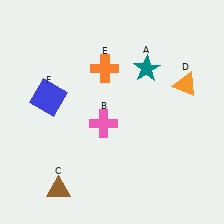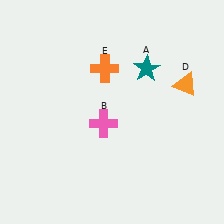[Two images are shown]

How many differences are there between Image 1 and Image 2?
There are 2 differences between the two images.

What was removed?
The brown triangle (C), the blue square (F) were removed in Image 2.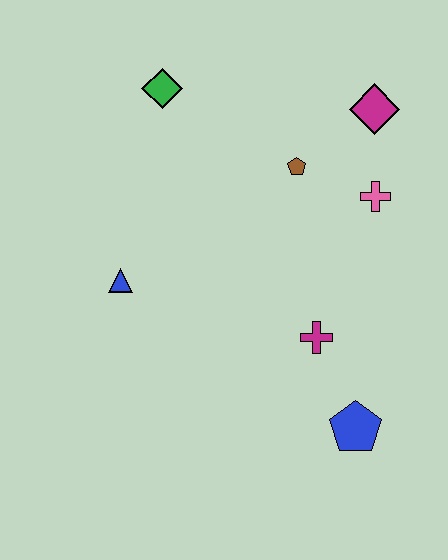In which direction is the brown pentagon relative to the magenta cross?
The brown pentagon is above the magenta cross.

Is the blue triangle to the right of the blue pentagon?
No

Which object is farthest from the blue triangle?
The magenta diamond is farthest from the blue triangle.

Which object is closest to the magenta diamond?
The pink cross is closest to the magenta diamond.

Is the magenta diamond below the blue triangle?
No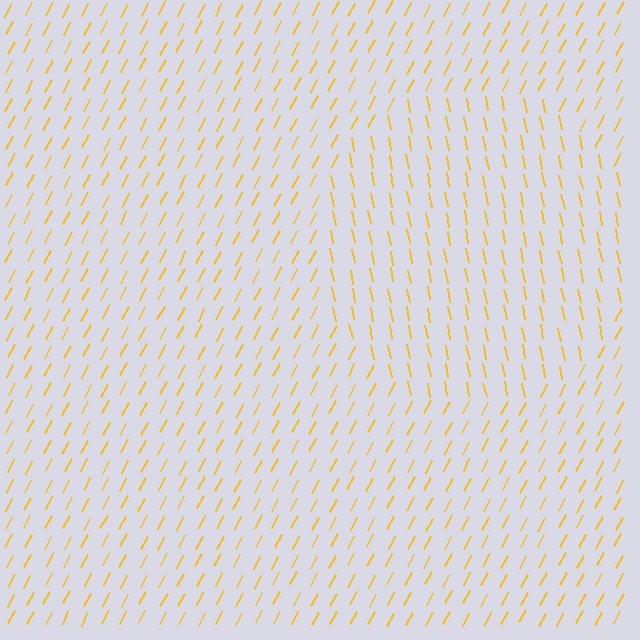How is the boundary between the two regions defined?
The boundary is defined purely by a change in line orientation (approximately 39 degrees difference). All lines are the same color and thickness.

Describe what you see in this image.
The image is filled with small yellow line segments. A circle region in the image has lines oriented differently from the surrounding lines, creating a visible texture boundary.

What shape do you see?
I see a circle.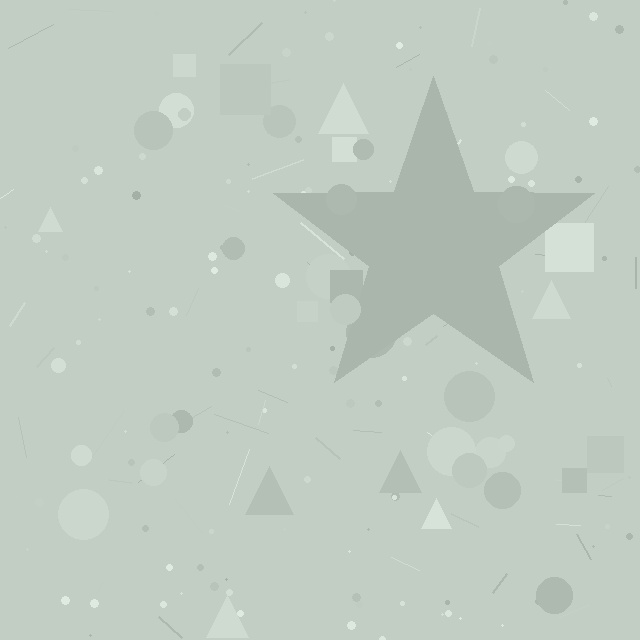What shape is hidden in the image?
A star is hidden in the image.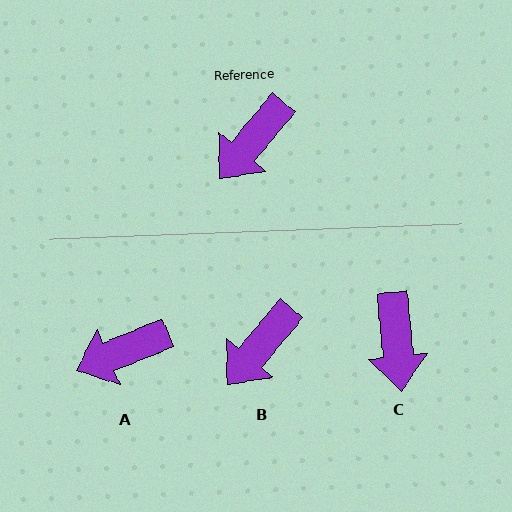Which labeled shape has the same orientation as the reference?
B.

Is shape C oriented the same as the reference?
No, it is off by about 46 degrees.